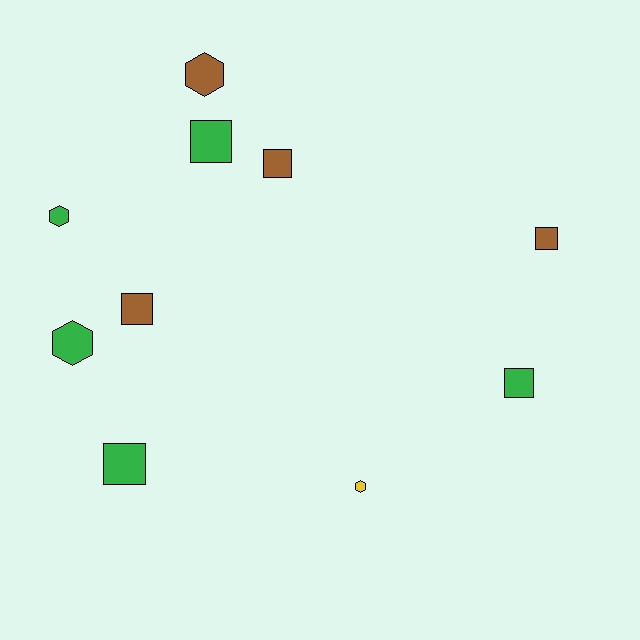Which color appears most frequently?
Green, with 5 objects.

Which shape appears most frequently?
Square, with 6 objects.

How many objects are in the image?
There are 10 objects.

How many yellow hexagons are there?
There is 1 yellow hexagon.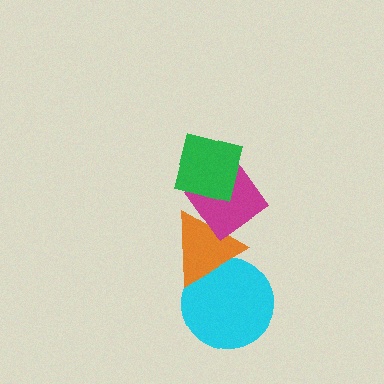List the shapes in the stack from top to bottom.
From top to bottom: the green square, the magenta diamond, the orange triangle, the cyan circle.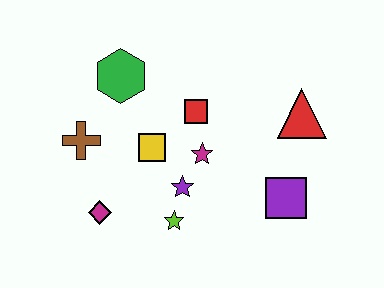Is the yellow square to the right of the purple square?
No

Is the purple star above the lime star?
Yes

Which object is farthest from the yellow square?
The red triangle is farthest from the yellow square.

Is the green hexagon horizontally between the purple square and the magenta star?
No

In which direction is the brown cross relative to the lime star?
The brown cross is to the left of the lime star.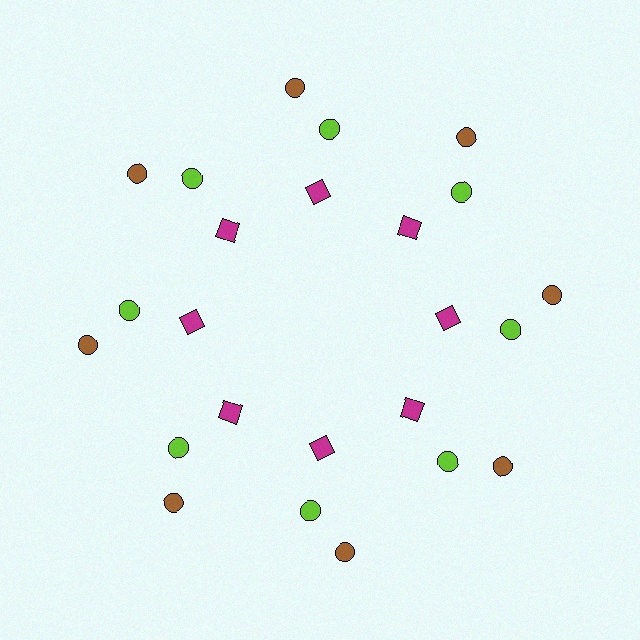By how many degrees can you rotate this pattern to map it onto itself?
The pattern maps onto itself every 45 degrees of rotation.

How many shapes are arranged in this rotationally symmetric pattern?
There are 24 shapes, arranged in 8 groups of 3.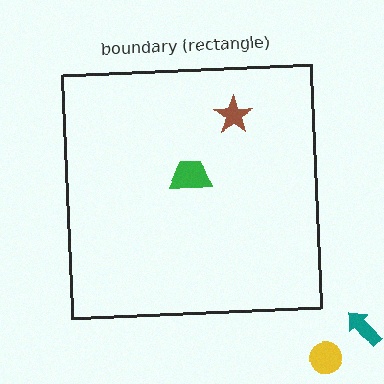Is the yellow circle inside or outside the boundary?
Outside.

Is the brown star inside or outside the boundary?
Inside.